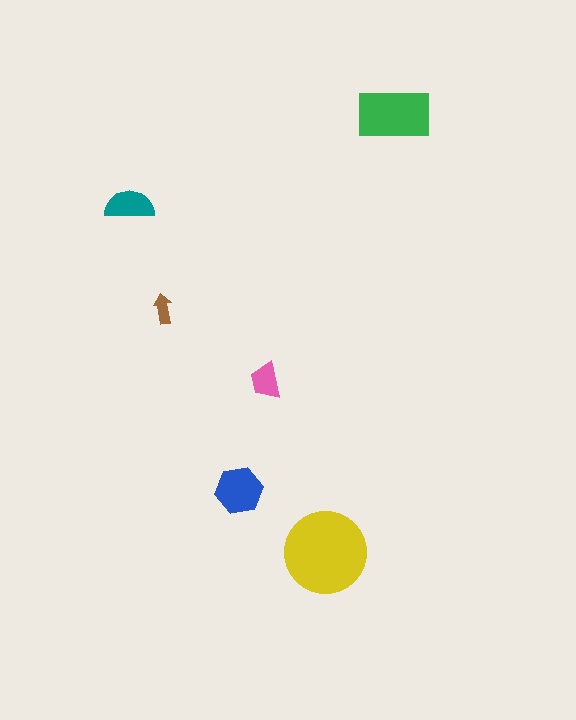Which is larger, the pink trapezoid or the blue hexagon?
The blue hexagon.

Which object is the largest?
The yellow circle.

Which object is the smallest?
The brown arrow.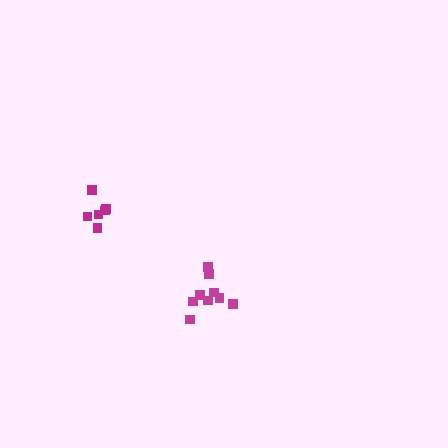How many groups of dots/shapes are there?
There are 2 groups.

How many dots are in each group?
Group 1: 6 dots, Group 2: 9 dots (15 total).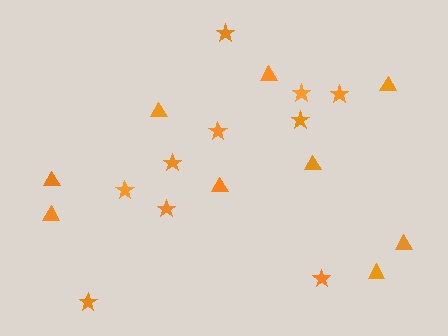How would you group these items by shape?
There are 2 groups: one group of stars (10) and one group of triangles (9).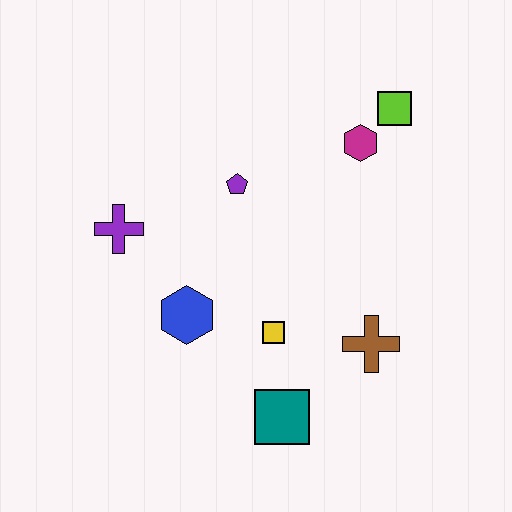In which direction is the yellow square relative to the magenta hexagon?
The yellow square is below the magenta hexagon.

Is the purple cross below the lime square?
Yes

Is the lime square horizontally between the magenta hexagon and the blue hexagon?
No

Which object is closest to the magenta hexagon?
The lime square is closest to the magenta hexagon.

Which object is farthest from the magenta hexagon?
The teal square is farthest from the magenta hexagon.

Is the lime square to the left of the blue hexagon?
No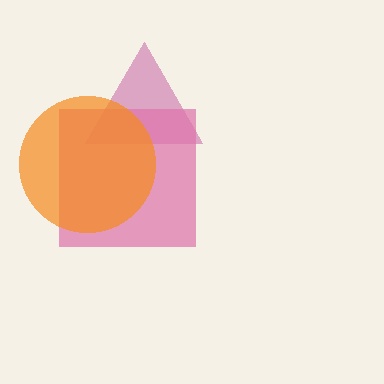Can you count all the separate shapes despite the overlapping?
Yes, there are 3 separate shapes.